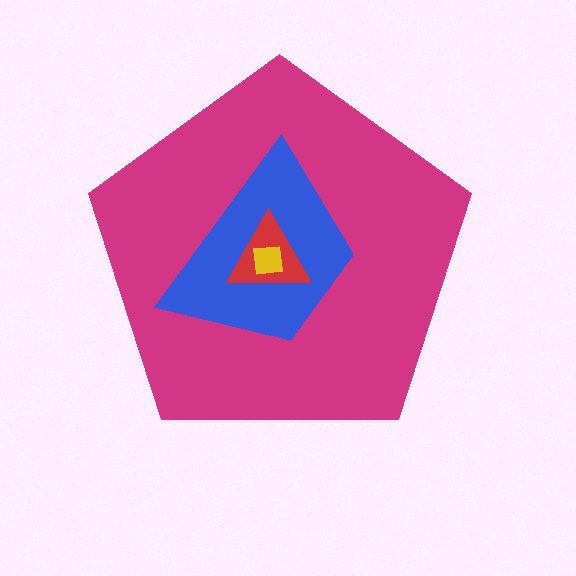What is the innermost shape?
The yellow square.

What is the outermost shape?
The magenta pentagon.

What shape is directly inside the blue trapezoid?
The red triangle.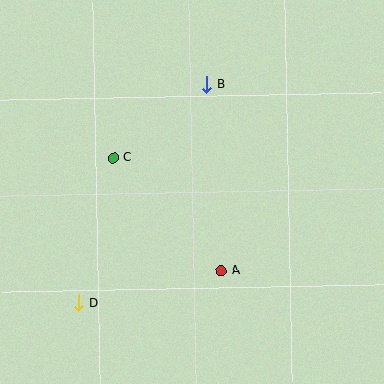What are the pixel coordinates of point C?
Point C is at (113, 158).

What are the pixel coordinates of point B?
Point B is at (207, 85).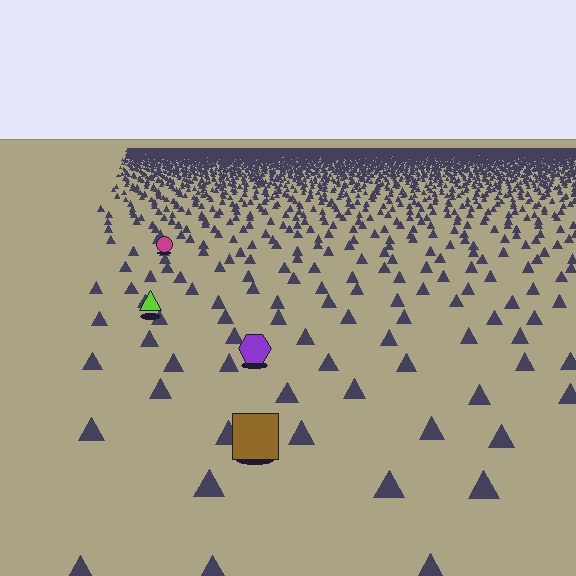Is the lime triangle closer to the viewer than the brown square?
No. The brown square is closer — you can tell from the texture gradient: the ground texture is coarser near it.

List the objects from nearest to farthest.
From nearest to farthest: the brown square, the purple hexagon, the lime triangle, the magenta circle.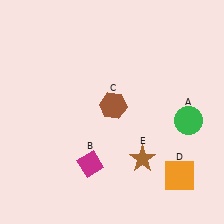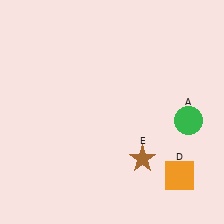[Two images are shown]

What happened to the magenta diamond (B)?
The magenta diamond (B) was removed in Image 2. It was in the bottom-left area of Image 1.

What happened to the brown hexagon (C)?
The brown hexagon (C) was removed in Image 2. It was in the top-right area of Image 1.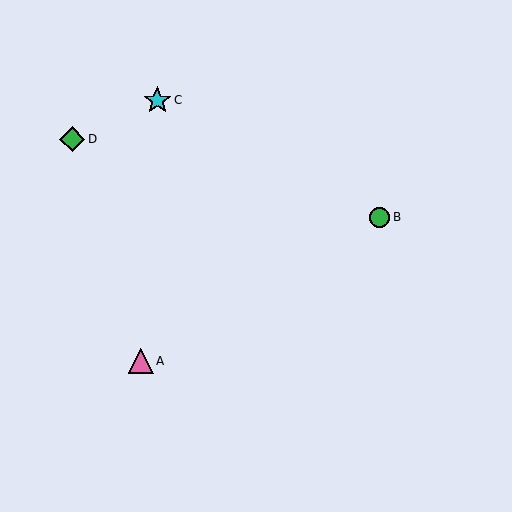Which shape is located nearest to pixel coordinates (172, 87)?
The cyan star (labeled C) at (157, 100) is nearest to that location.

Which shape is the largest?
The cyan star (labeled C) is the largest.